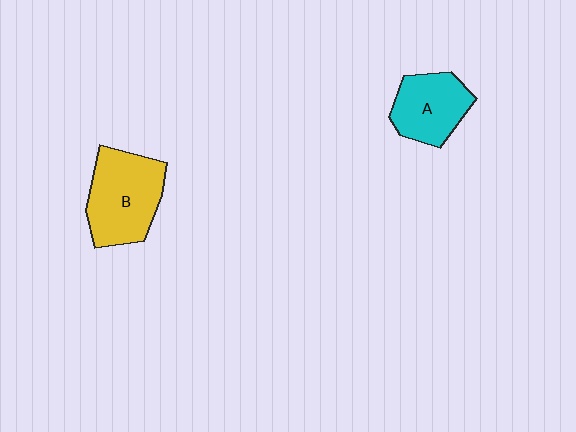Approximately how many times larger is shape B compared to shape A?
Approximately 1.4 times.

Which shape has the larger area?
Shape B (yellow).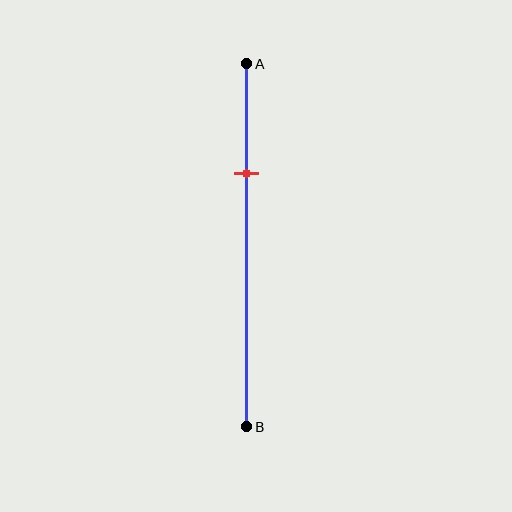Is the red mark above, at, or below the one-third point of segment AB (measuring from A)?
The red mark is above the one-third point of segment AB.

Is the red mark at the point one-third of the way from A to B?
No, the mark is at about 30% from A, not at the 33% one-third point.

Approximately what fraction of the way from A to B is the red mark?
The red mark is approximately 30% of the way from A to B.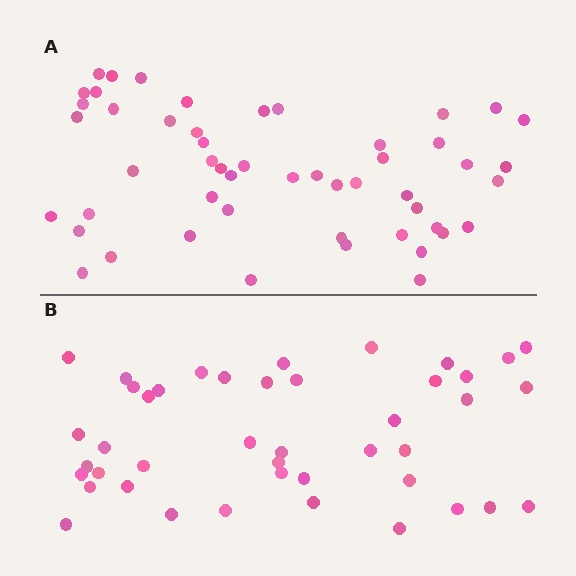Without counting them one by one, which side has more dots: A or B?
Region A (the top region) has more dots.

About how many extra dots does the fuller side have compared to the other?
Region A has roughly 8 or so more dots than region B.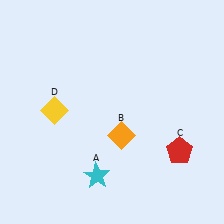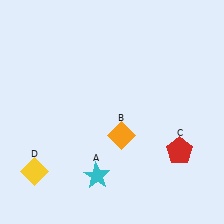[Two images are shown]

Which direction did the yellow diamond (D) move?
The yellow diamond (D) moved down.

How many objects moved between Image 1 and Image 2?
1 object moved between the two images.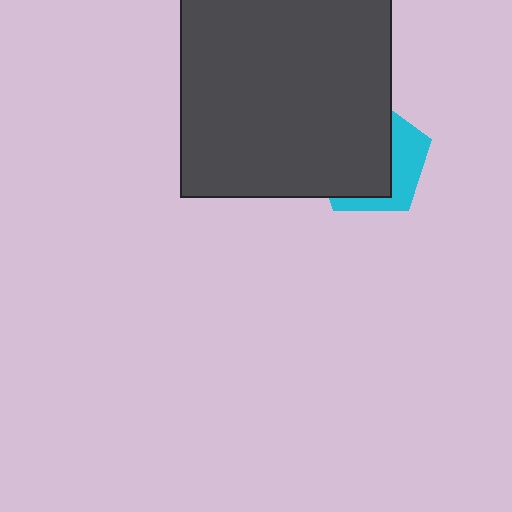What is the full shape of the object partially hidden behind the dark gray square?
The partially hidden object is a cyan pentagon.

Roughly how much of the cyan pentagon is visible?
A small part of it is visible (roughly 36%).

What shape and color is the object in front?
The object in front is a dark gray square.